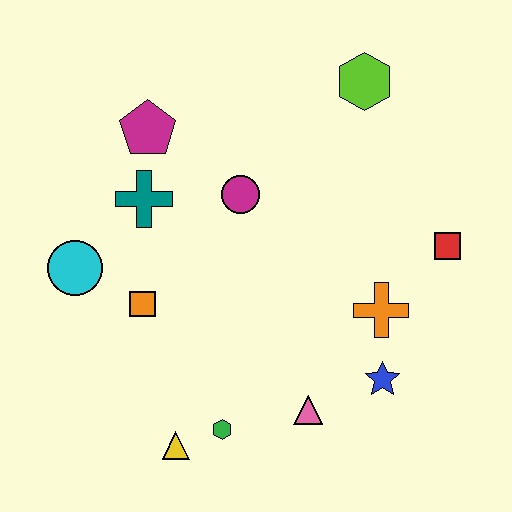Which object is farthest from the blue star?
The magenta pentagon is farthest from the blue star.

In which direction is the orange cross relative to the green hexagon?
The orange cross is to the right of the green hexagon.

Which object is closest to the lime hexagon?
The magenta circle is closest to the lime hexagon.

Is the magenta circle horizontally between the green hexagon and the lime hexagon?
Yes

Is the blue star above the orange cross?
No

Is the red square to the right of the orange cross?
Yes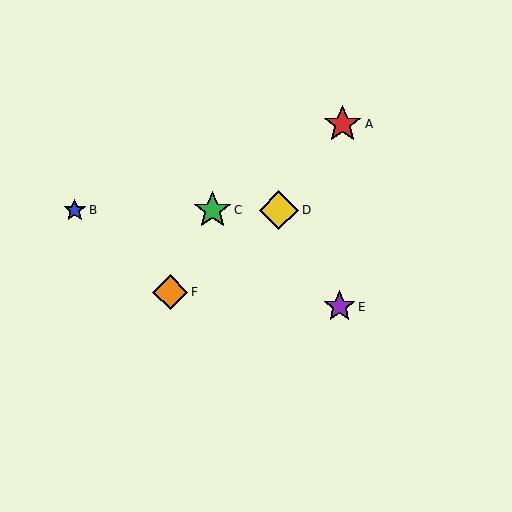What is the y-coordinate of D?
Object D is at y≈210.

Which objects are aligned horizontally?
Objects B, C, D are aligned horizontally.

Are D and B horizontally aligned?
Yes, both are at y≈210.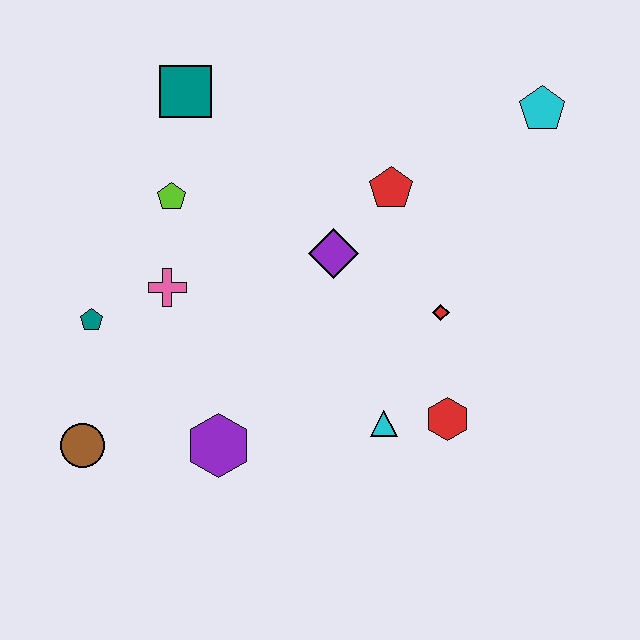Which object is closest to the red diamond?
The red hexagon is closest to the red diamond.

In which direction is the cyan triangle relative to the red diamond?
The cyan triangle is below the red diamond.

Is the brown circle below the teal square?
Yes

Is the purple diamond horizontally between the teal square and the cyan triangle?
Yes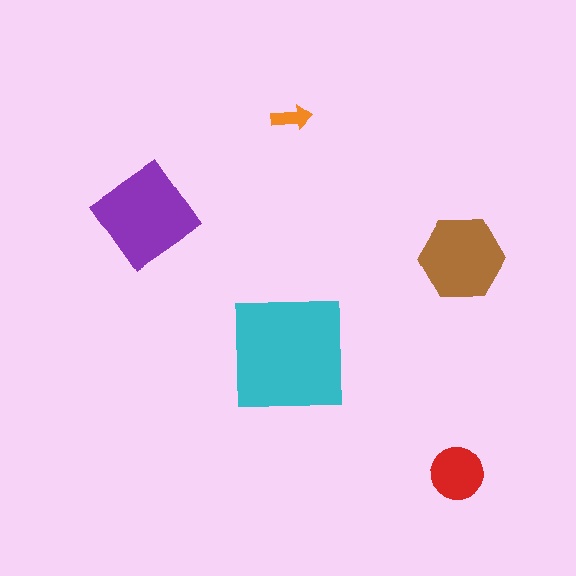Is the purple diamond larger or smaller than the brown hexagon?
Larger.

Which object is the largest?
The cyan square.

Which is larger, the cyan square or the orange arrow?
The cyan square.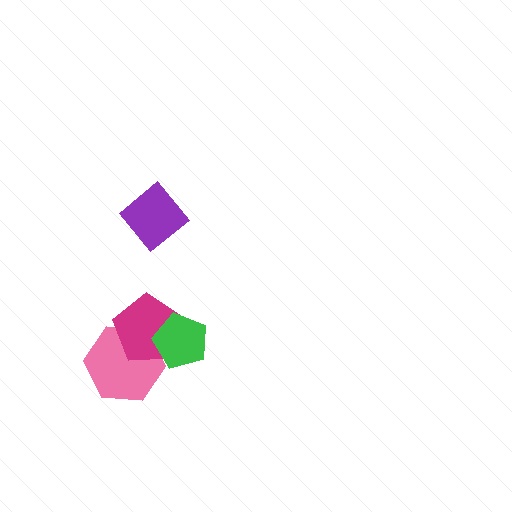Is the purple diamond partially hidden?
No, no other shape covers it.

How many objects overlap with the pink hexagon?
2 objects overlap with the pink hexagon.